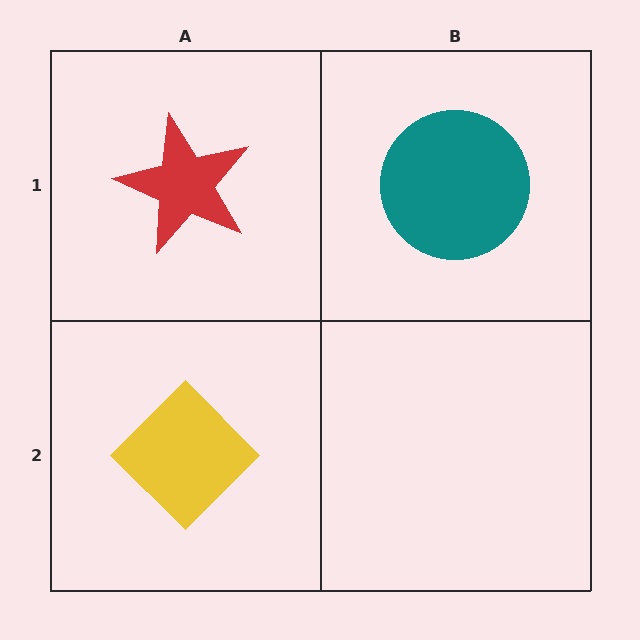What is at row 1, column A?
A red star.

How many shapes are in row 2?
1 shape.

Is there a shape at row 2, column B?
No, that cell is empty.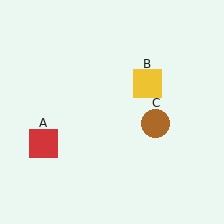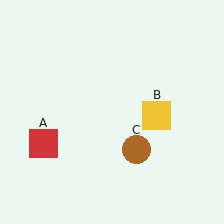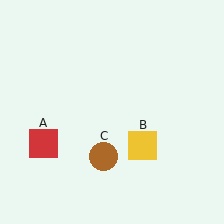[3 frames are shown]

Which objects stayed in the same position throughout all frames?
Red square (object A) remained stationary.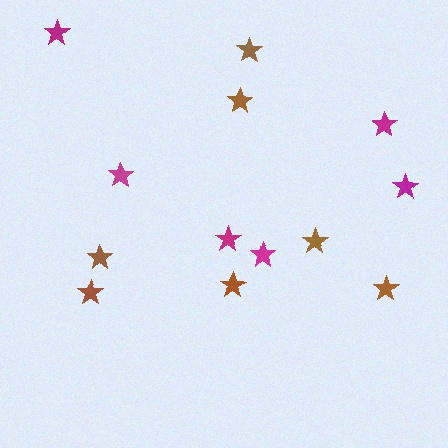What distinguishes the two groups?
There are 2 groups: one group of magenta stars (6) and one group of brown stars (7).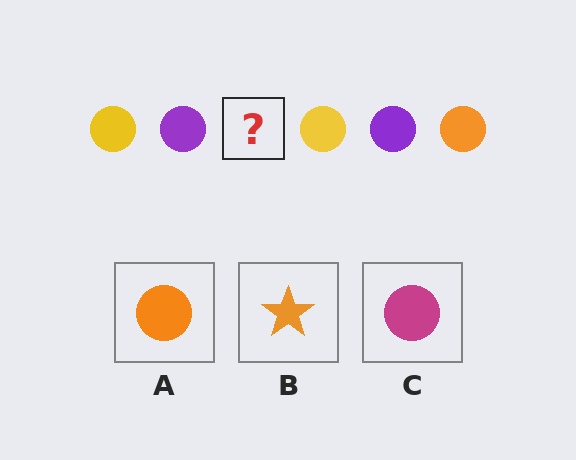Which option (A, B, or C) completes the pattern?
A.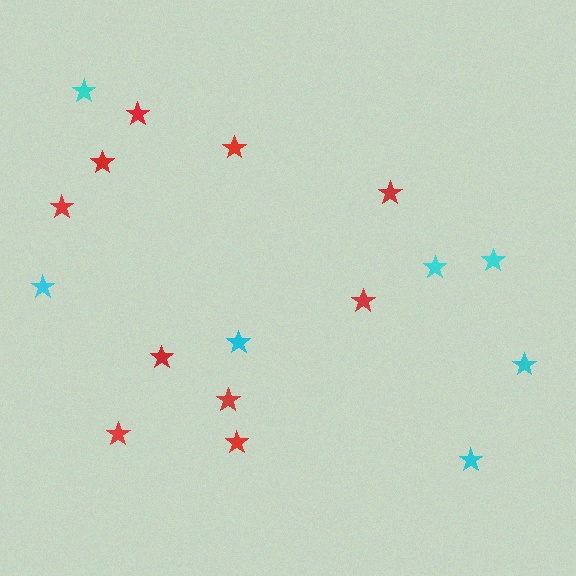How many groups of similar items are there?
There are 2 groups: one group of red stars (10) and one group of cyan stars (7).